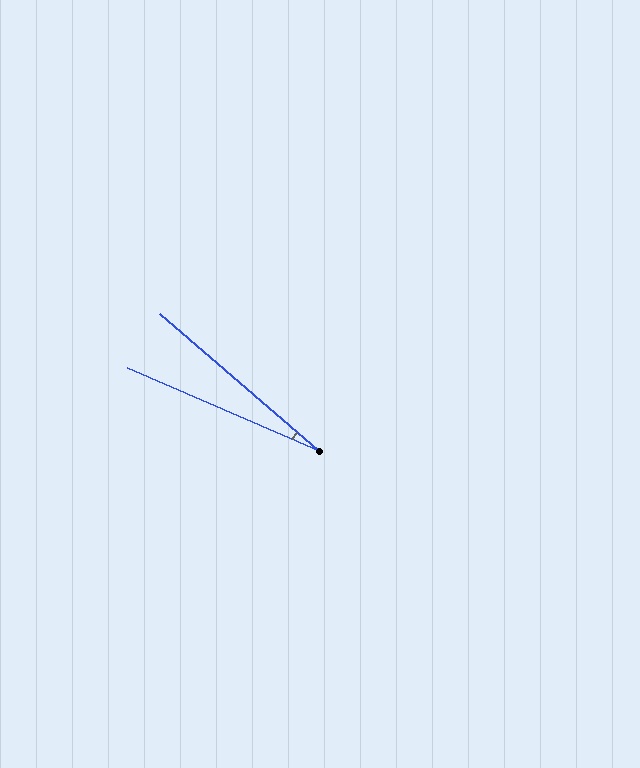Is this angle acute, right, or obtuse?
It is acute.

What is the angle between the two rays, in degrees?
Approximately 17 degrees.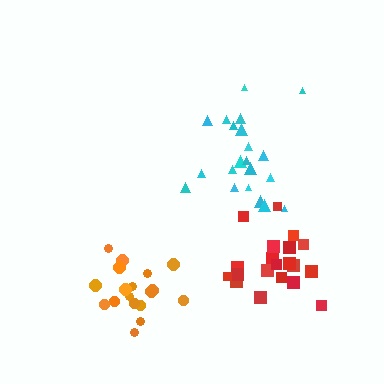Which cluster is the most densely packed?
Orange.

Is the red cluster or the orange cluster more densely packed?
Orange.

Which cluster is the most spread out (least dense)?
Cyan.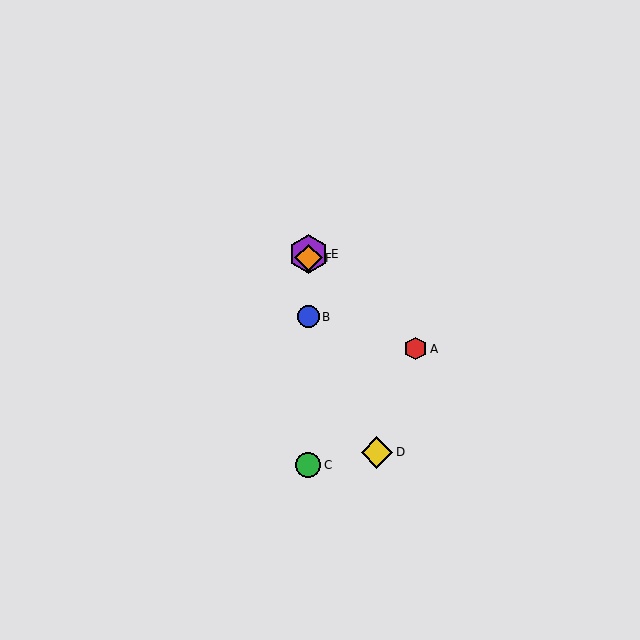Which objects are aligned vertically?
Objects B, C, E, F are aligned vertically.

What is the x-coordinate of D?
Object D is at x≈377.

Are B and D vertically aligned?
No, B is at x≈308 and D is at x≈377.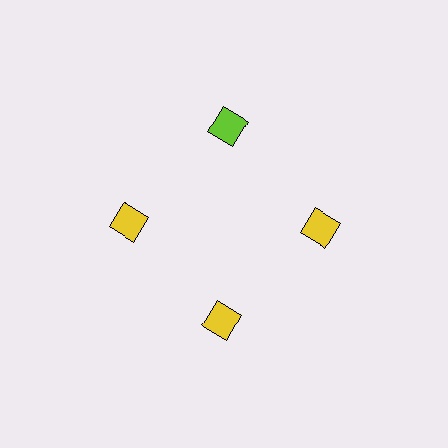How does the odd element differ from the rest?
It has a different color: lime instead of yellow.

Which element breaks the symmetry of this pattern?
The lime diamond at roughly the 12 o'clock position breaks the symmetry. All other shapes are yellow diamonds.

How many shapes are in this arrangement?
There are 4 shapes arranged in a ring pattern.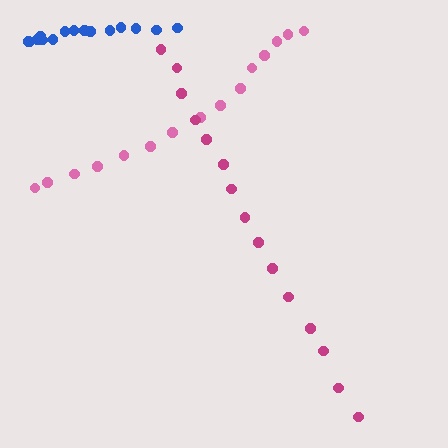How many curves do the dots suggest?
There are 3 distinct paths.